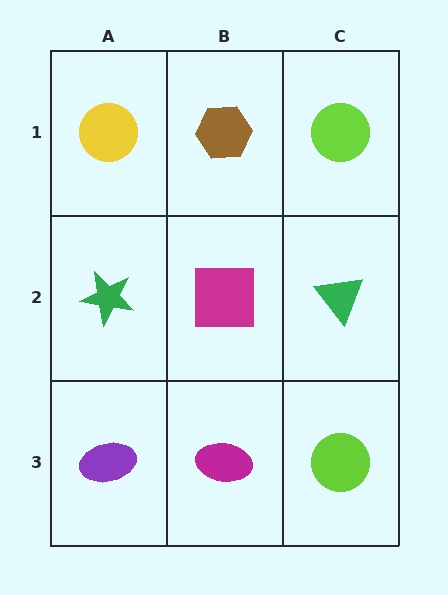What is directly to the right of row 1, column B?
A lime circle.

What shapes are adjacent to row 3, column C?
A green triangle (row 2, column C), a magenta ellipse (row 3, column B).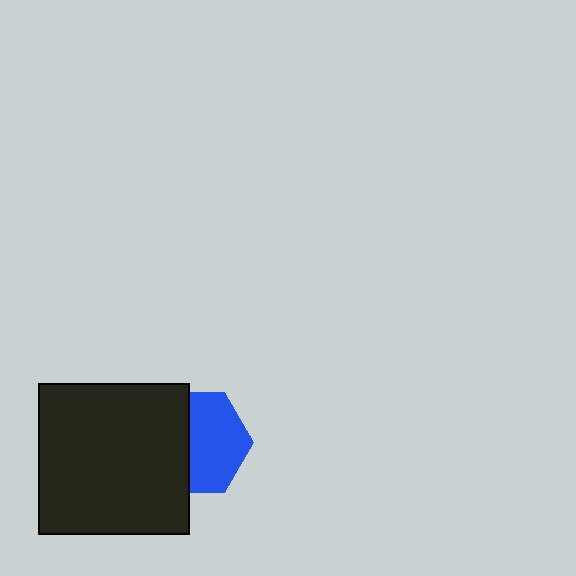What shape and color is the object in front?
The object in front is a black square.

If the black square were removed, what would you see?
You would see the complete blue hexagon.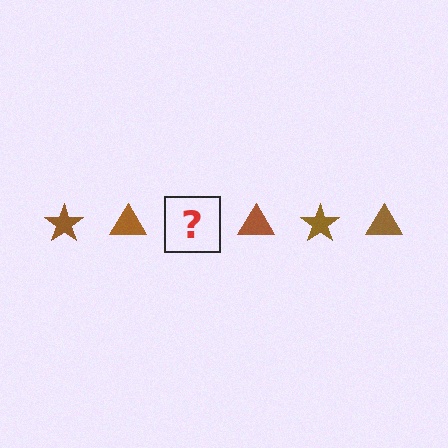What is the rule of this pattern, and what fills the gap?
The rule is that the pattern cycles through star, triangle shapes in brown. The gap should be filled with a brown star.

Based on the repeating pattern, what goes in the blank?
The blank should be a brown star.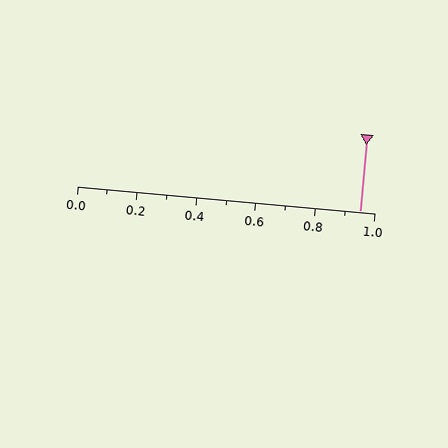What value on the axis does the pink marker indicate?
The marker indicates approximately 0.95.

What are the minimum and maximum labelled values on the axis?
The axis runs from 0.0 to 1.0.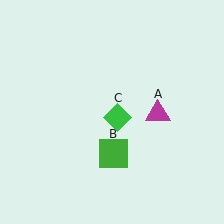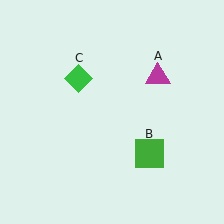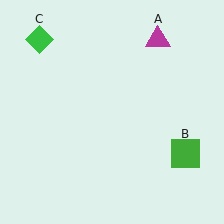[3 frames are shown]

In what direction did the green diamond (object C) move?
The green diamond (object C) moved up and to the left.